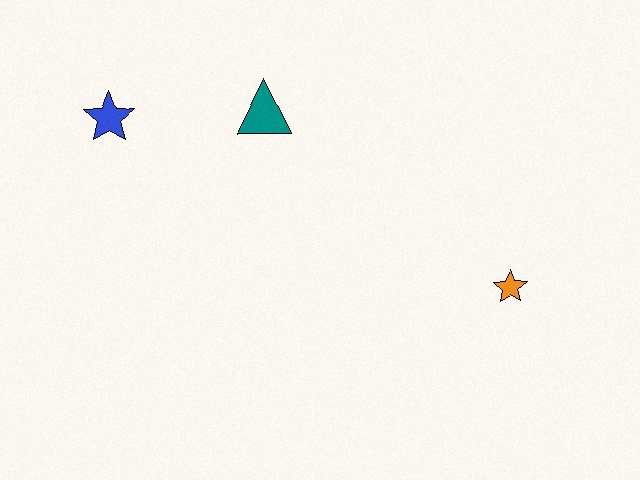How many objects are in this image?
There are 3 objects.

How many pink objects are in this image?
There are no pink objects.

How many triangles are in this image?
There is 1 triangle.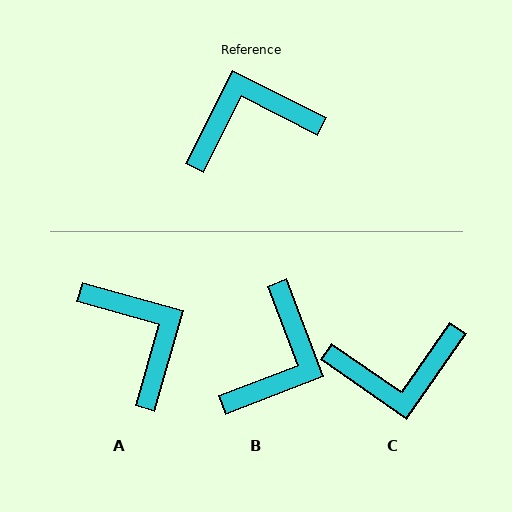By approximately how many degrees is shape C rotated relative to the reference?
Approximately 172 degrees counter-clockwise.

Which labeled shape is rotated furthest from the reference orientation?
C, about 172 degrees away.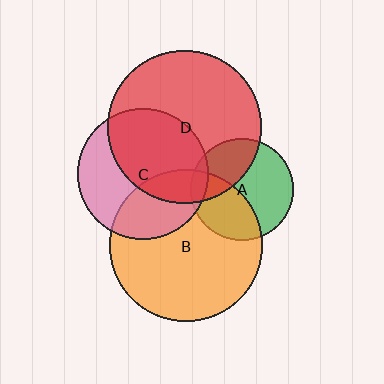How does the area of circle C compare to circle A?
Approximately 1.6 times.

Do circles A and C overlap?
Yes.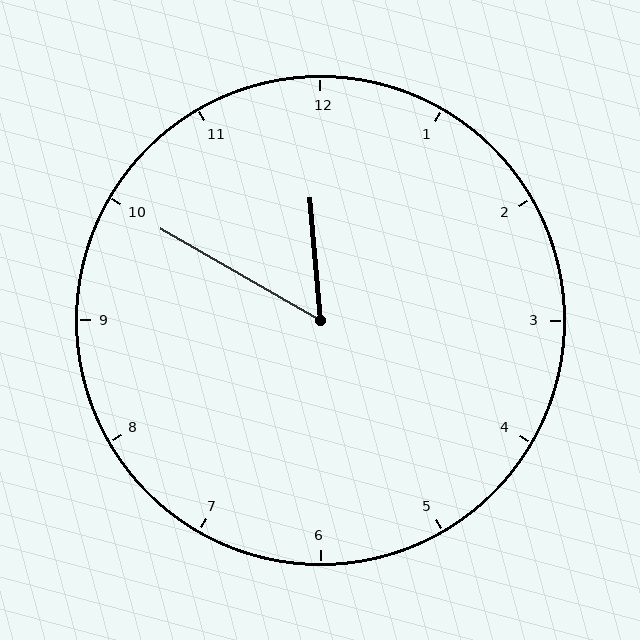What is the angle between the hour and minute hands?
Approximately 55 degrees.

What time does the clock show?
11:50.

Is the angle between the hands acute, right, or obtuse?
It is acute.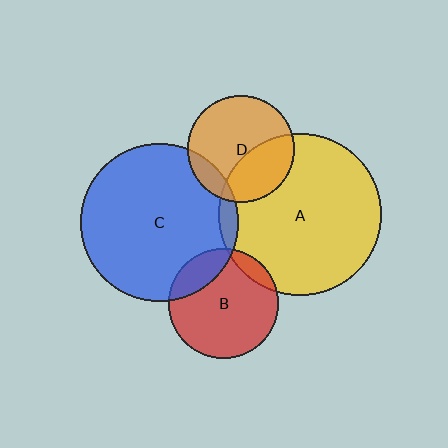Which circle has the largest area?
Circle A (yellow).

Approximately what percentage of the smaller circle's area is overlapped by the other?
Approximately 5%.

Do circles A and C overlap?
Yes.